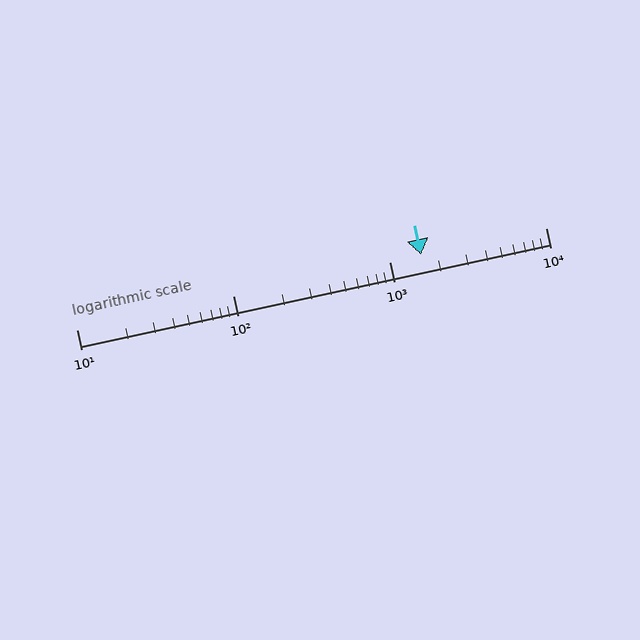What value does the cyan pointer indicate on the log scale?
The pointer indicates approximately 1600.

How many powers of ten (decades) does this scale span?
The scale spans 3 decades, from 10 to 10000.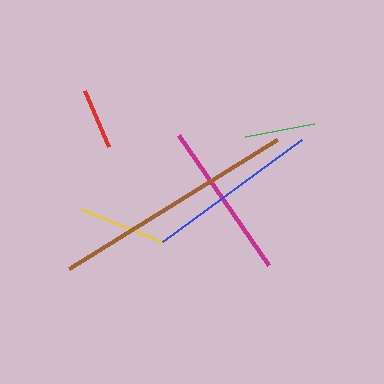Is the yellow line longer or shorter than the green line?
The yellow line is longer than the green line.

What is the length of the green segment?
The green segment is approximately 70 pixels long.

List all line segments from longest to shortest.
From longest to shortest: brown, blue, magenta, yellow, green, red.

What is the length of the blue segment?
The blue segment is approximately 172 pixels long.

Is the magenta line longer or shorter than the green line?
The magenta line is longer than the green line.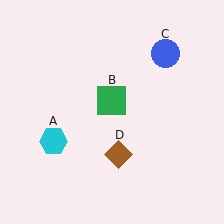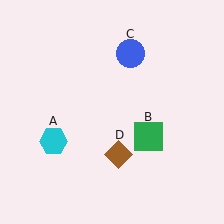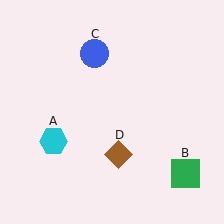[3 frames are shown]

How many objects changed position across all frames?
2 objects changed position: green square (object B), blue circle (object C).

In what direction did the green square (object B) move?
The green square (object B) moved down and to the right.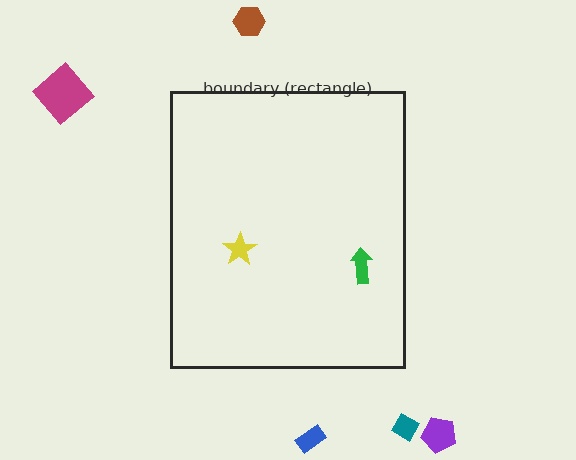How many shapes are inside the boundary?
2 inside, 5 outside.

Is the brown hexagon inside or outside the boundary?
Outside.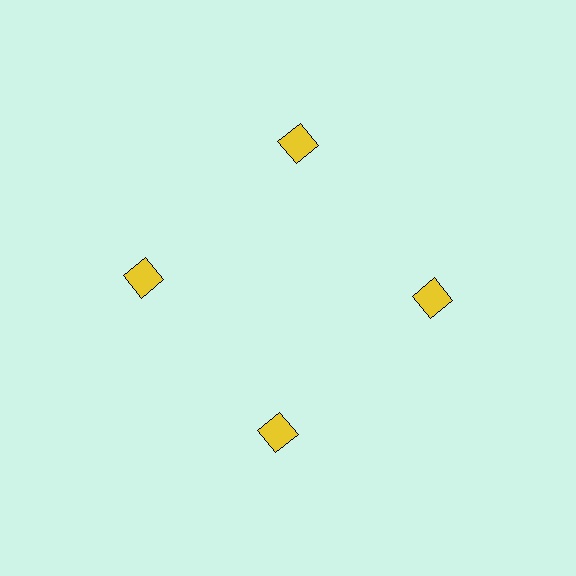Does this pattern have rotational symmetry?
Yes, this pattern has 4-fold rotational symmetry. It looks the same after rotating 90 degrees around the center.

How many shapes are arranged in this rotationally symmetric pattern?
There are 4 shapes, arranged in 4 groups of 1.